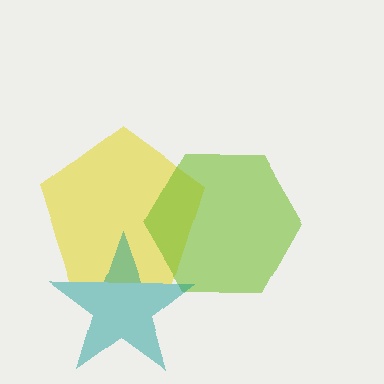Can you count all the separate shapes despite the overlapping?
Yes, there are 3 separate shapes.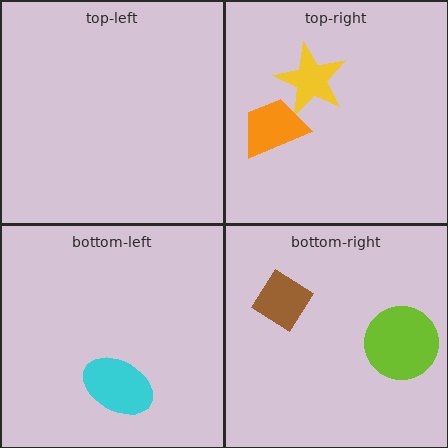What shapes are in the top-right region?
The yellow star, the orange trapezoid.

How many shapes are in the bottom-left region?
1.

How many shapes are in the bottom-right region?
2.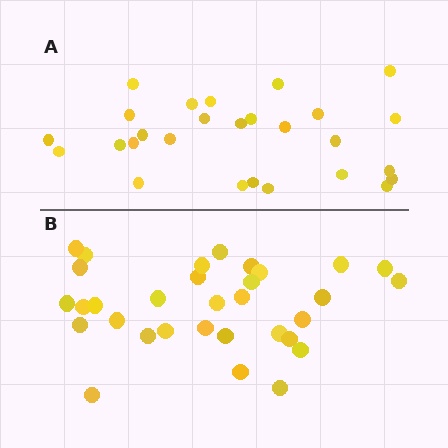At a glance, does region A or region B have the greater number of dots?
Region B (the bottom region) has more dots.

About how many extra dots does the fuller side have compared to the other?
Region B has about 5 more dots than region A.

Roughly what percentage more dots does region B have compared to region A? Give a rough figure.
About 20% more.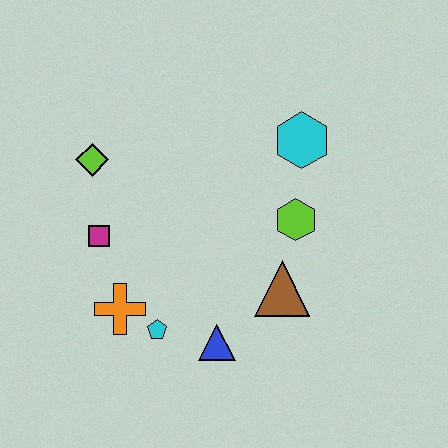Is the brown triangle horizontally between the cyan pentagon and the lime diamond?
No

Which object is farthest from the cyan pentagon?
The cyan hexagon is farthest from the cyan pentagon.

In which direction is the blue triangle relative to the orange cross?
The blue triangle is to the right of the orange cross.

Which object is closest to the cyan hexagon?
The lime hexagon is closest to the cyan hexagon.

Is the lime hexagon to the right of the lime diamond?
Yes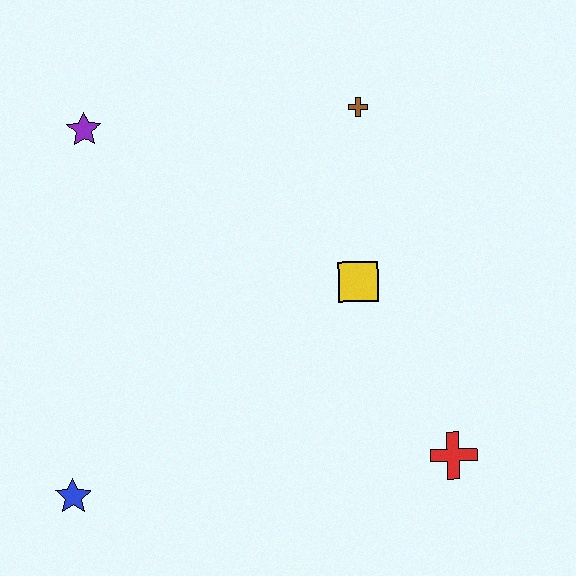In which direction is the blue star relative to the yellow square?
The blue star is to the left of the yellow square.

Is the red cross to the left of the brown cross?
No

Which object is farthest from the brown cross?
The blue star is farthest from the brown cross.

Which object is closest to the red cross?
The yellow square is closest to the red cross.